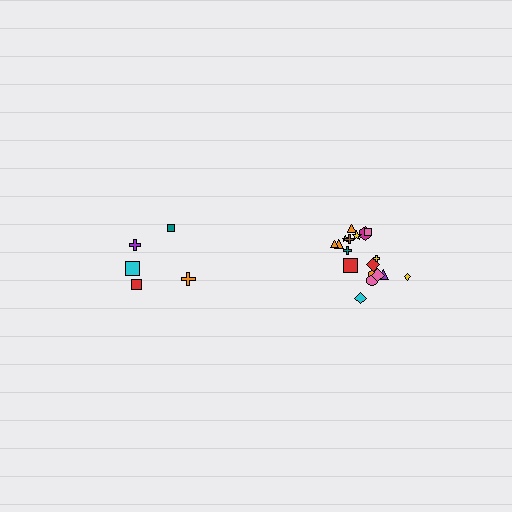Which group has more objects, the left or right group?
The right group.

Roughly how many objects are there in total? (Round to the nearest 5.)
Roughly 25 objects in total.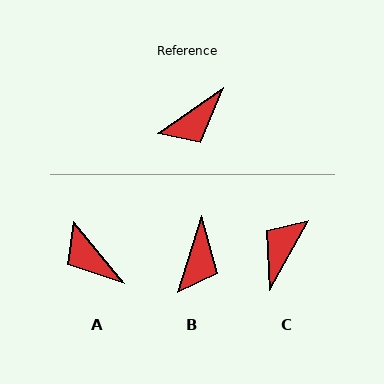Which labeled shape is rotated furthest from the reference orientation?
C, about 154 degrees away.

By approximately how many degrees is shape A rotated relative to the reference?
Approximately 85 degrees clockwise.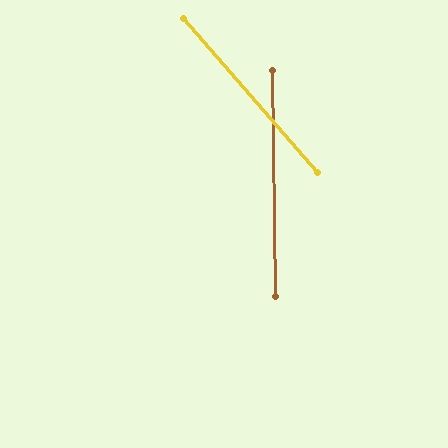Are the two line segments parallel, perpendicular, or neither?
Neither parallel nor perpendicular — they differ by about 40°.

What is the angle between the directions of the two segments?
Approximately 40 degrees.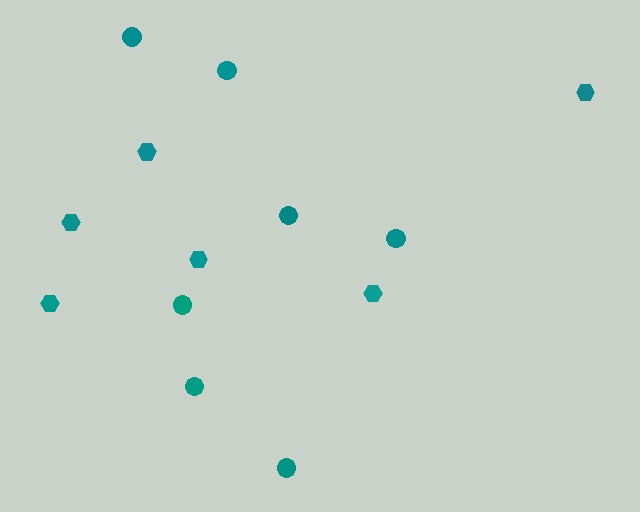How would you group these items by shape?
There are 2 groups: one group of hexagons (6) and one group of circles (7).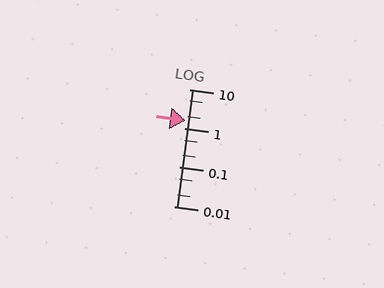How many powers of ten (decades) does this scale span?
The scale spans 3 decades, from 0.01 to 10.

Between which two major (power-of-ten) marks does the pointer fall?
The pointer is between 1 and 10.